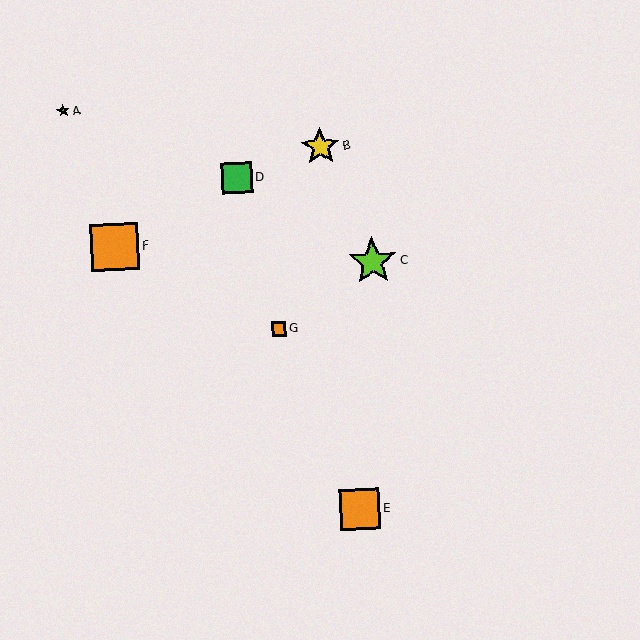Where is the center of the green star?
The center of the green star is at (63, 111).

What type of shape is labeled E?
Shape E is an orange square.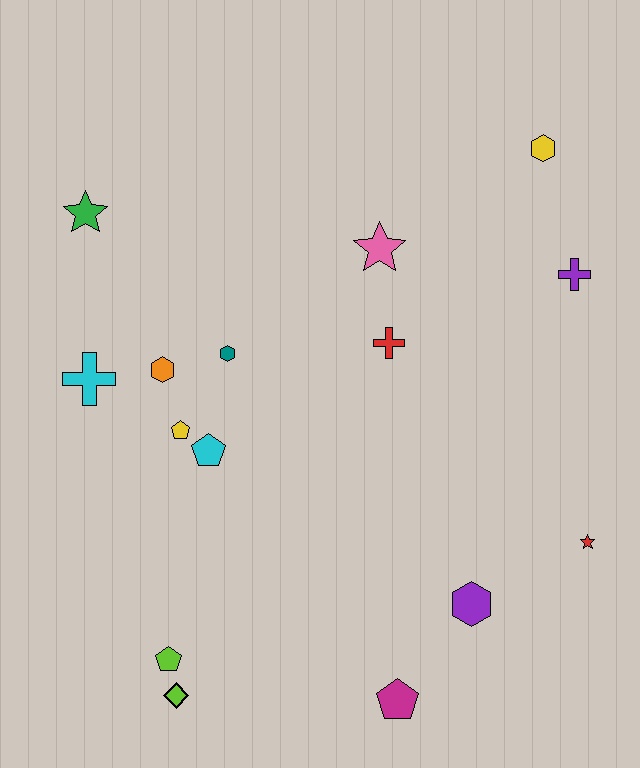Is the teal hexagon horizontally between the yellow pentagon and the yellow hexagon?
Yes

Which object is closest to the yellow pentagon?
The cyan pentagon is closest to the yellow pentagon.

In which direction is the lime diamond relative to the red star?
The lime diamond is to the left of the red star.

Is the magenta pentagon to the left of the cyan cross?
No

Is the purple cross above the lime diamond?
Yes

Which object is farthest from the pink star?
The lime diamond is farthest from the pink star.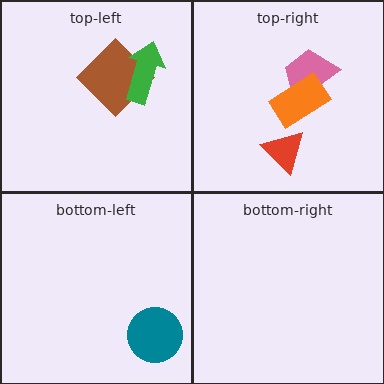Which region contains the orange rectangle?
The top-right region.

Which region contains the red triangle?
The top-right region.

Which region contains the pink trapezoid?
The top-right region.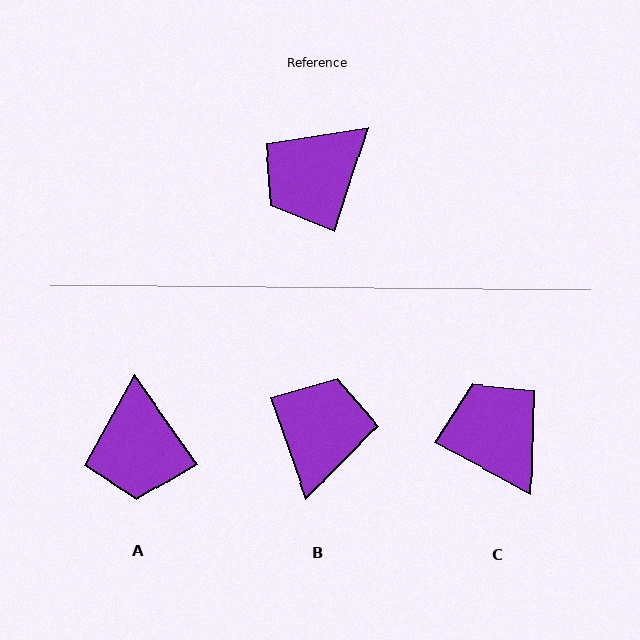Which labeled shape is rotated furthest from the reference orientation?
B, about 143 degrees away.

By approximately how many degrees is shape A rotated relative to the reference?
Approximately 53 degrees counter-clockwise.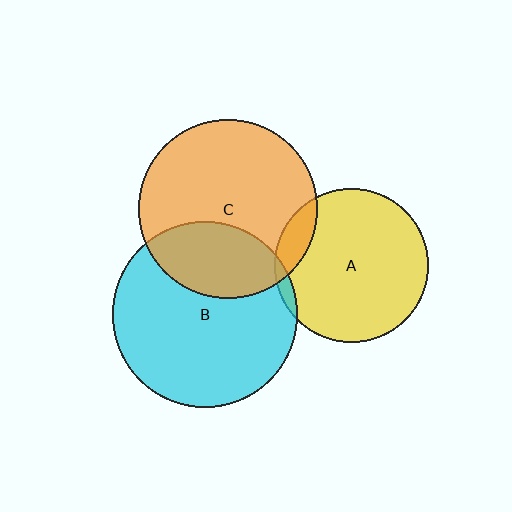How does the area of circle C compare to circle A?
Approximately 1.4 times.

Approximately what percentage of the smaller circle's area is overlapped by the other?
Approximately 10%.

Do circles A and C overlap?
Yes.